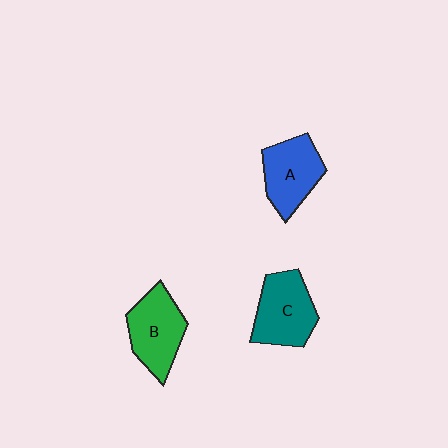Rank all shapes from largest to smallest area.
From largest to smallest: C (teal), B (green), A (blue).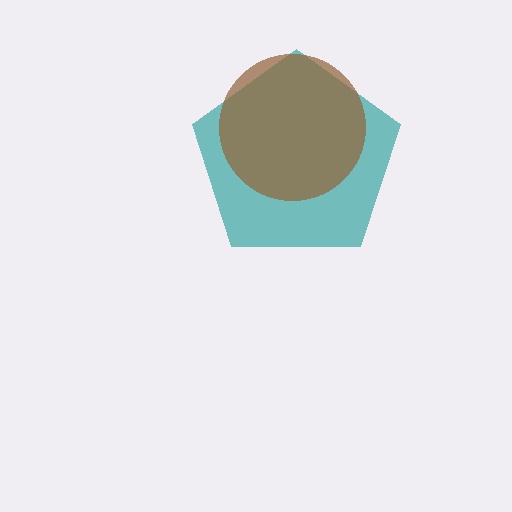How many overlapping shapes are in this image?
There are 2 overlapping shapes in the image.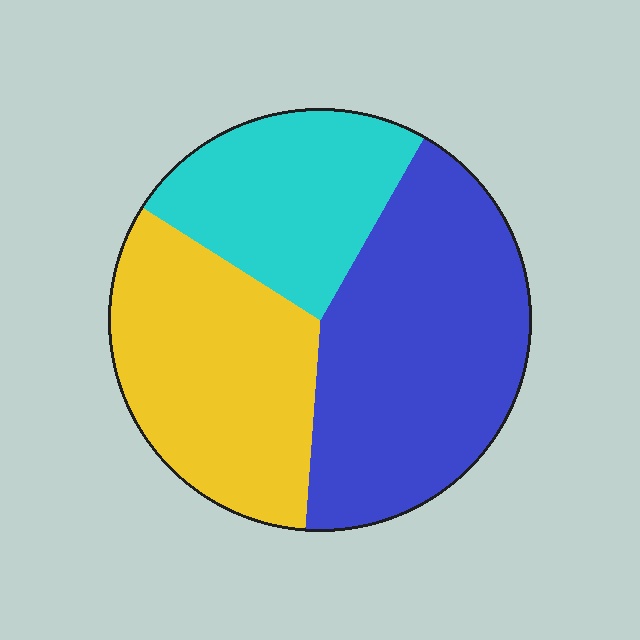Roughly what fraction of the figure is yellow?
Yellow covers about 35% of the figure.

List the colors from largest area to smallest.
From largest to smallest: blue, yellow, cyan.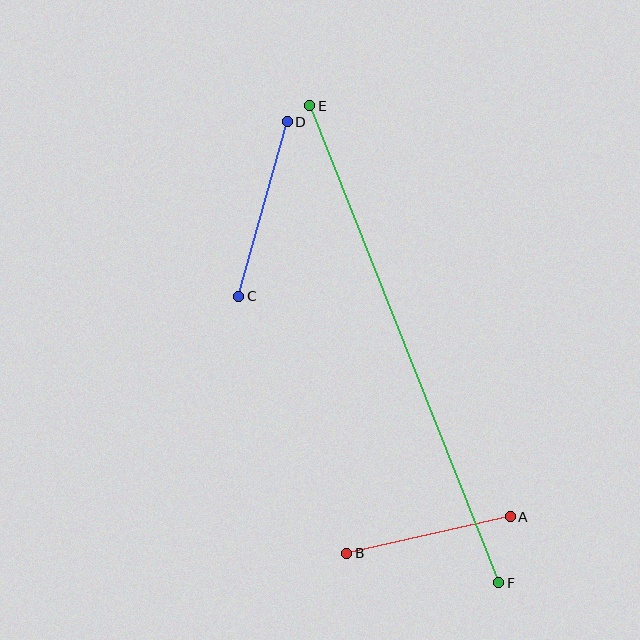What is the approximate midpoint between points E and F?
The midpoint is at approximately (404, 344) pixels.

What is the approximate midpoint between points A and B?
The midpoint is at approximately (428, 535) pixels.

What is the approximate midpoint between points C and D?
The midpoint is at approximately (263, 209) pixels.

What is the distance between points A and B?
The distance is approximately 168 pixels.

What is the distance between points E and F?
The distance is approximately 513 pixels.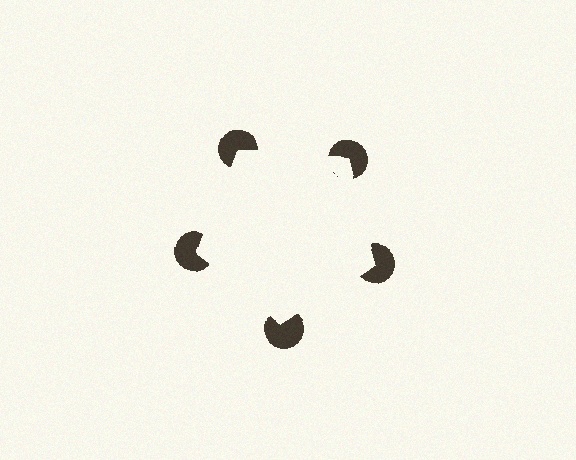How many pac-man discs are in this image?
There are 5 — one at each vertex of the illusory pentagon.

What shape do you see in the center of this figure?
An illusory pentagon — its edges are inferred from the aligned wedge cuts in the pac-man discs, not physically drawn.